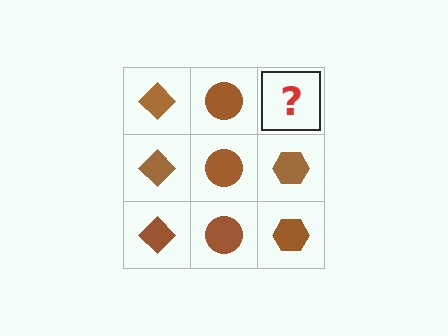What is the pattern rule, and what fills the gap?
The rule is that each column has a consistent shape. The gap should be filled with a brown hexagon.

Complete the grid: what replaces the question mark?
The question mark should be replaced with a brown hexagon.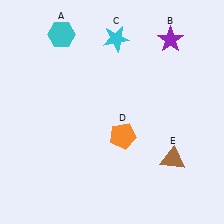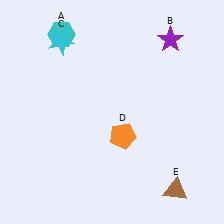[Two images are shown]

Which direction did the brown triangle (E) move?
The brown triangle (E) moved down.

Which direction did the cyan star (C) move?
The cyan star (C) moved left.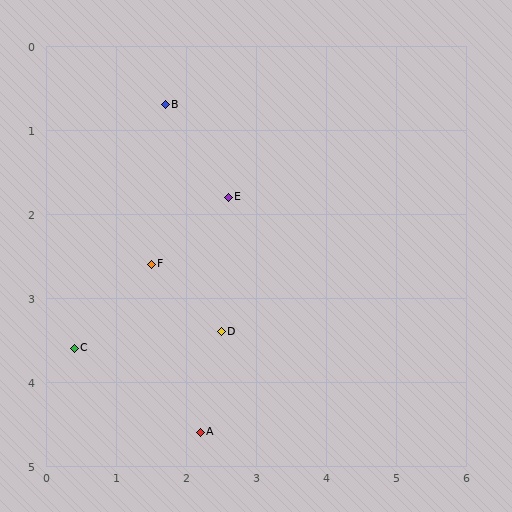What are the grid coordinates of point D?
Point D is at approximately (2.5, 3.4).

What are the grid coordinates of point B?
Point B is at approximately (1.7, 0.7).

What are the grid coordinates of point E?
Point E is at approximately (2.6, 1.8).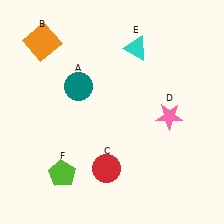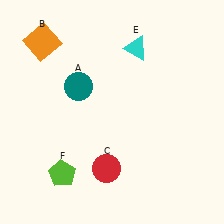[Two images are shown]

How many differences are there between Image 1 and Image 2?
There is 1 difference between the two images.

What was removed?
The pink star (D) was removed in Image 2.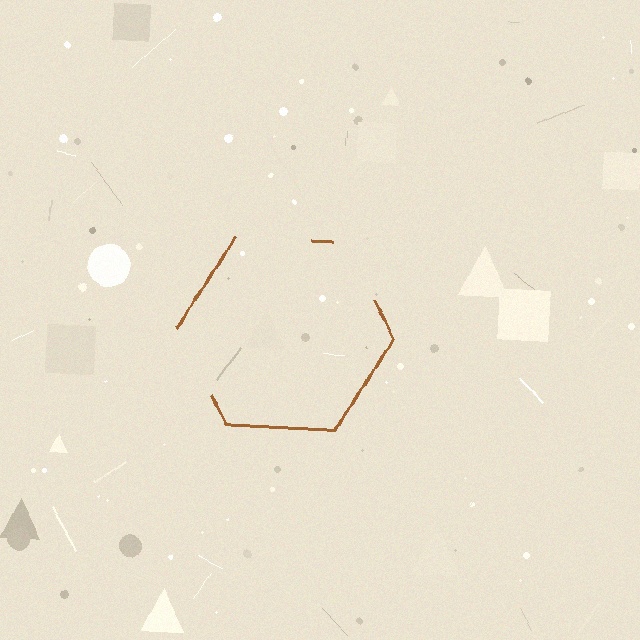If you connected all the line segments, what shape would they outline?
They would outline a hexagon.